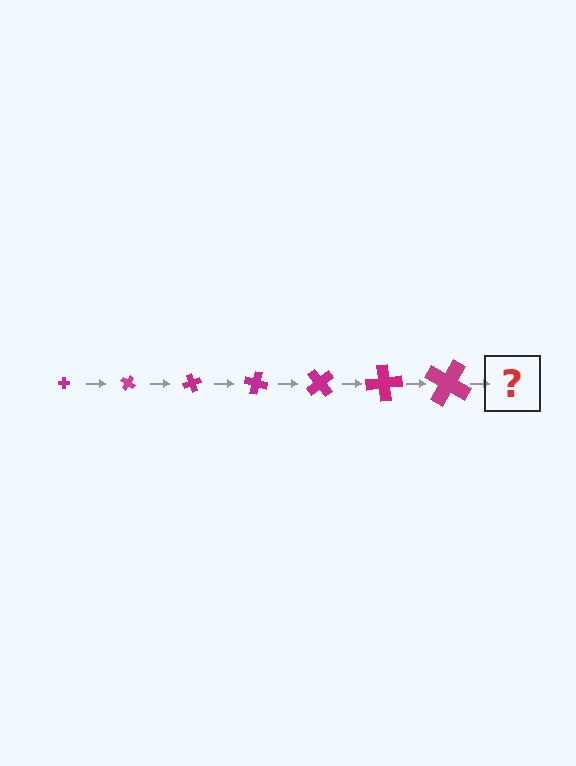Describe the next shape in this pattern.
It should be a cross, larger than the previous one and rotated 245 degrees from the start.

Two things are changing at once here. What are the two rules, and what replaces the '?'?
The two rules are that the cross grows larger each step and it rotates 35 degrees each step. The '?' should be a cross, larger than the previous one and rotated 245 degrees from the start.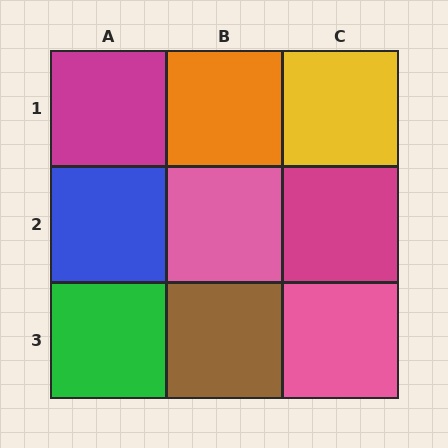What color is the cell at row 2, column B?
Pink.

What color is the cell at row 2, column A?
Blue.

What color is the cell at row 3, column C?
Pink.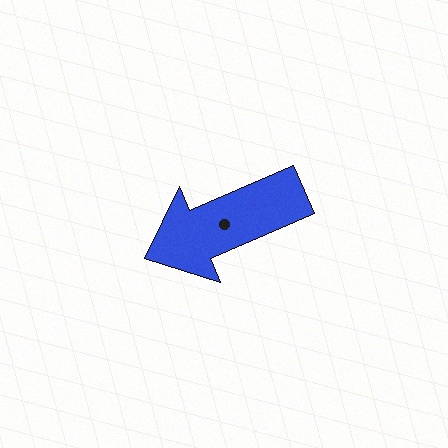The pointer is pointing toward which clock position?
Roughly 8 o'clock.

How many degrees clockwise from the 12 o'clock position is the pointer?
Approximately 247 degrees.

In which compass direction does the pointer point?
Southwest.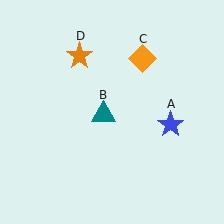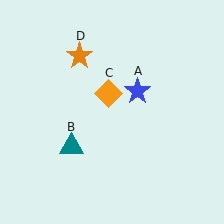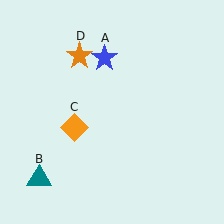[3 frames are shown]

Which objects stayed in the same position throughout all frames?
Orange star (object D) remained stationary.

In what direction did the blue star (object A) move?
The blue star (object A) moved up and to the left.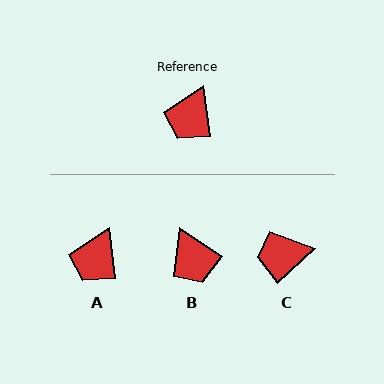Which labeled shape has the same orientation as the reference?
A.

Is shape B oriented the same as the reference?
No, it is off by about 49 degrees.